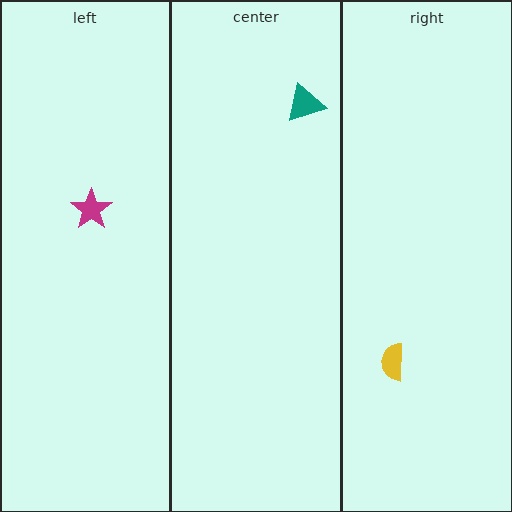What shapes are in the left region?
The magenta star.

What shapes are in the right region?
The yellow semicircle.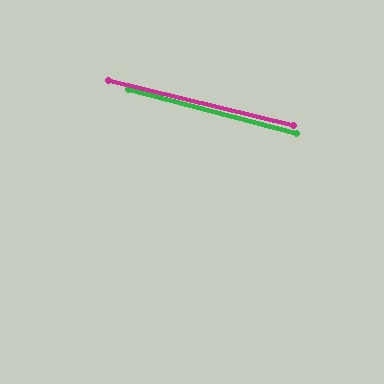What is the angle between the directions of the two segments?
Approximately 1 degree.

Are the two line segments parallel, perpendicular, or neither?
Parallel — their directions differ by only 1.2°.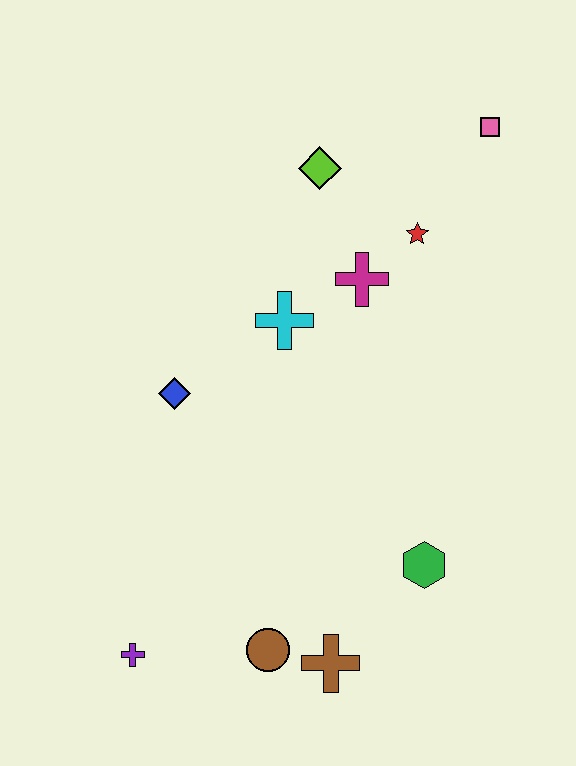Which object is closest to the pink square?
The red star is closest to the pink square.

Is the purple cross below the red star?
Yes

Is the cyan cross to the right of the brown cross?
No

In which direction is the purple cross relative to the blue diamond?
The purple cross is below the blue diamond.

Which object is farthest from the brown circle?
The pink square is farthest from the brown circle.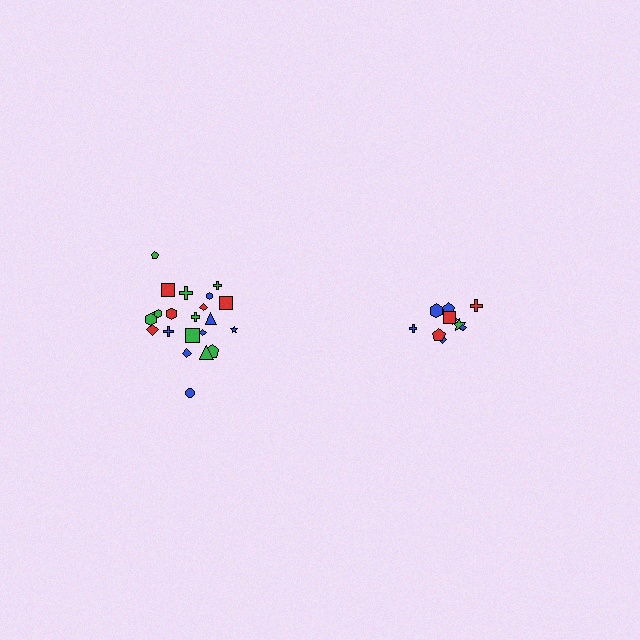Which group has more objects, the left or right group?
The left group.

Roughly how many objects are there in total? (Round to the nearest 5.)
Roughly 30 objects in total.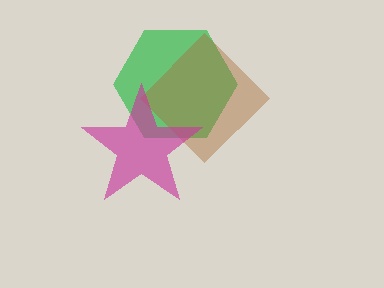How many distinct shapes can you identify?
There are 3 distinct shapes: a green hexagon, a brown diamond, a magenta star.